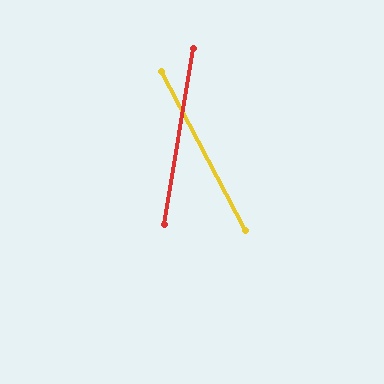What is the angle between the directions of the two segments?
Approximately 37 degrees.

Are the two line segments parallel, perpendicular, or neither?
Neither parallel nor perpendicular — they differ by about 37°.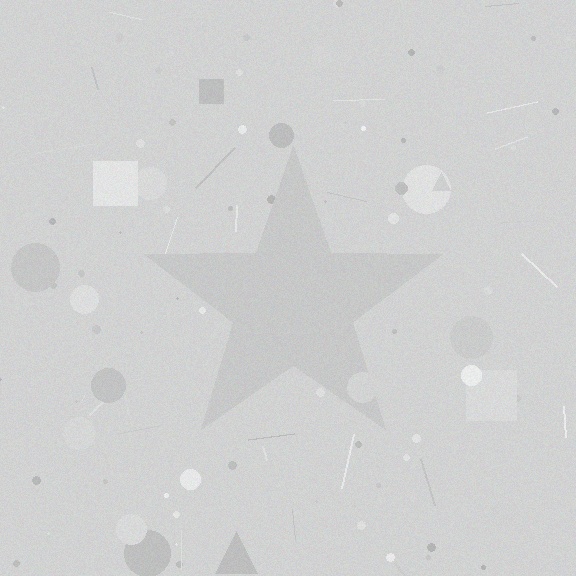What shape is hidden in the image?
A star is hidden in the image.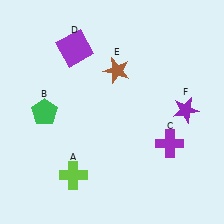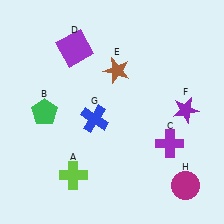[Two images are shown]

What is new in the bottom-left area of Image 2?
A blue cross (G) was added in the bottom-left area of Image 2.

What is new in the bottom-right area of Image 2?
A magenta circle (H) was added in the bottom-right area of Image 2.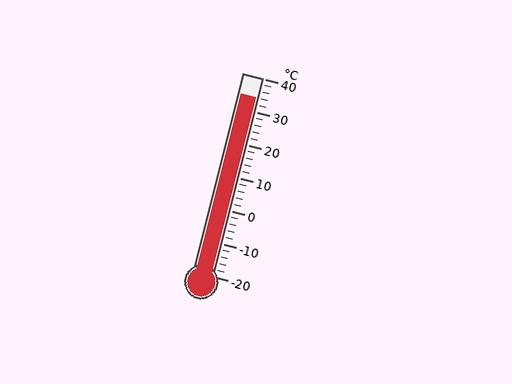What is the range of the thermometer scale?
The thermometer scale ranges from -20°C to 40°C.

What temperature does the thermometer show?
The thermometer shows approximately 34°C.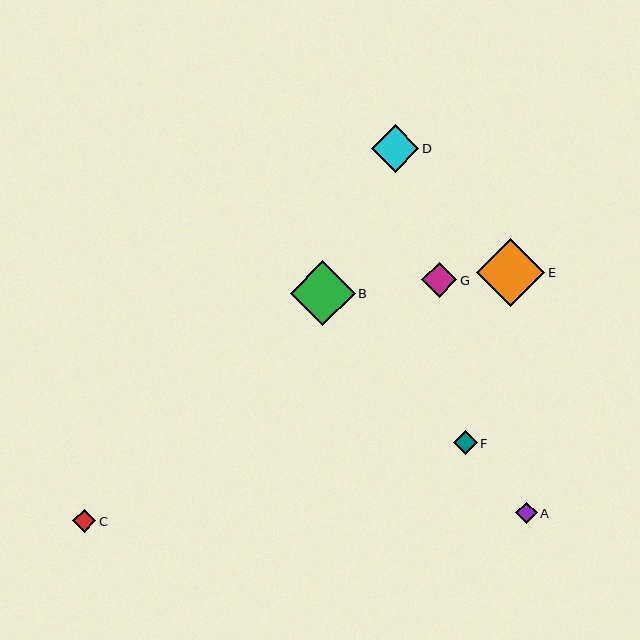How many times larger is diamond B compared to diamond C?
Diamond B is approximately 2.9 times the size of diamond C.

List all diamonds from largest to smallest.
From largest to smallest: E, B, D, G, F, C, A.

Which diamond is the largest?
Diamond E is the largest with a size of approximately 68 pixels.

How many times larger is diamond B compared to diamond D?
Diamond B is approximately 1.4 times the size of diamond D.